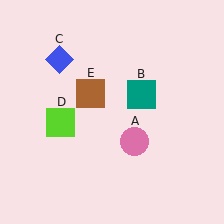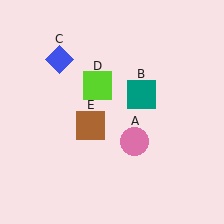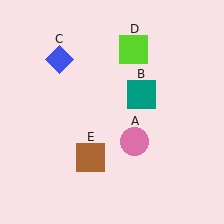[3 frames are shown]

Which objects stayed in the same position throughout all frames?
Pink circle (object A) and teal square (object B) and blue diamond (object C) remained stationary.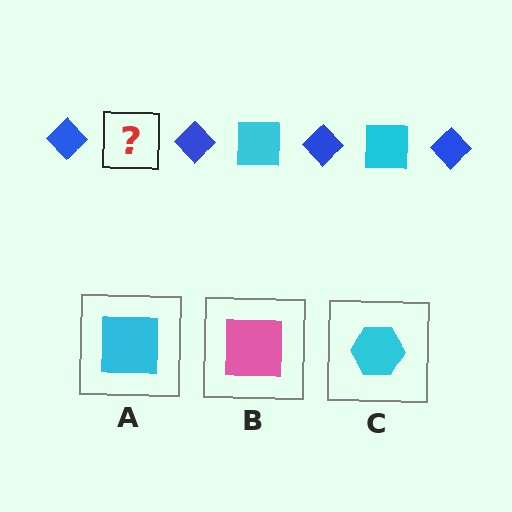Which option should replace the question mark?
Option A.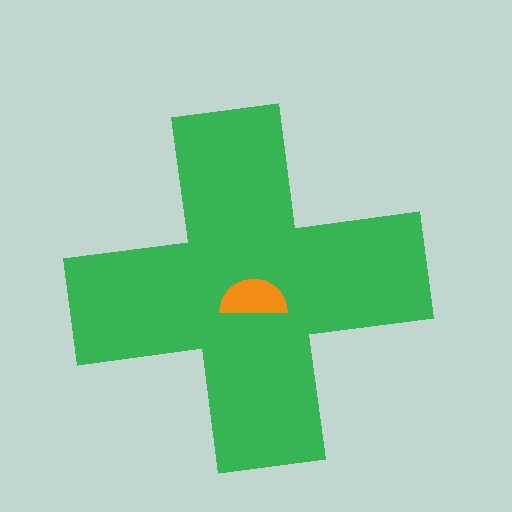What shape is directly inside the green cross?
The orange semicircle.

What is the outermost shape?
The green cross.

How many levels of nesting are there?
2.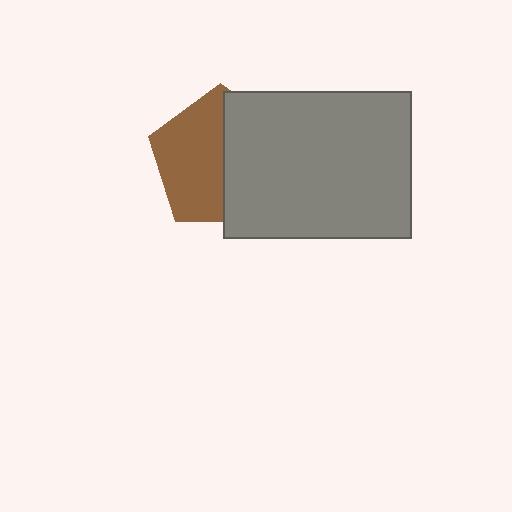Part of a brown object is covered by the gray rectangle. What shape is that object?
It is a pentagon.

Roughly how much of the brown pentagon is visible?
About half of it is visible (roughly 53%).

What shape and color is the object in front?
The object in front is a gray rectangle.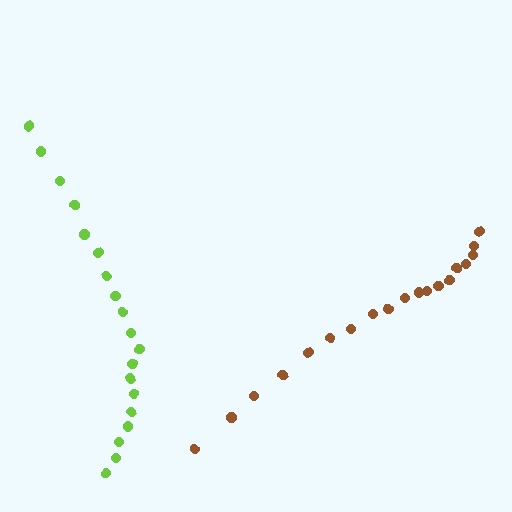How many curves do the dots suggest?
There are 2 distinct paths.